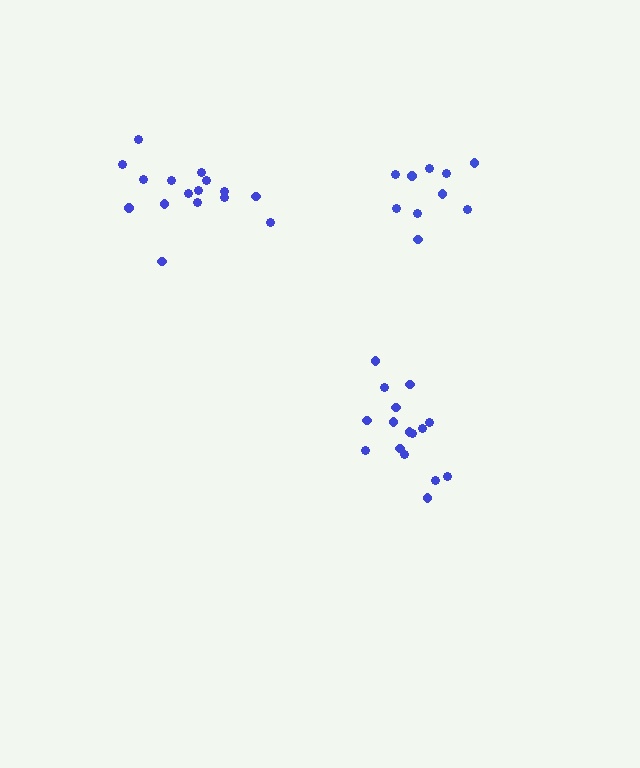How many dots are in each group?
Group 1: 16 dots, Group 2: 10 dots, Group 3: 16 dots (42 total).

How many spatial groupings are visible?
There are 3 spatial groupings.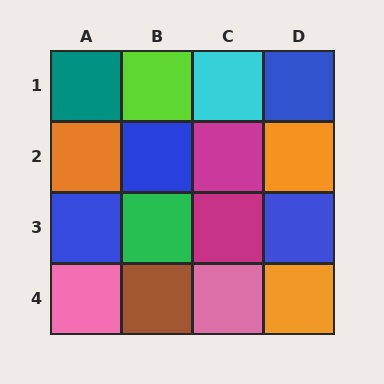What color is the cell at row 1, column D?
Blue.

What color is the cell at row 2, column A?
Orange.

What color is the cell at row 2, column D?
Orange.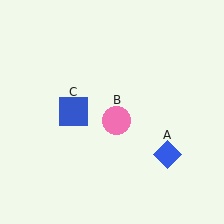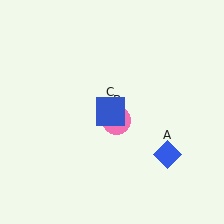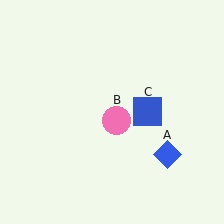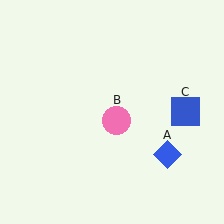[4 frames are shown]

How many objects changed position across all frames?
1 object changed position: blue square (object C).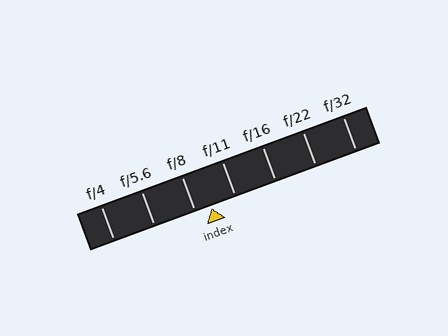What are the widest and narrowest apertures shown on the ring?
The widest aperture shown is f/4 and the narrowest is f/32.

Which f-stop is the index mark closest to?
The index mark is closest to f/8.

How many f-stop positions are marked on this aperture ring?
There are 7 f-stop positions marked.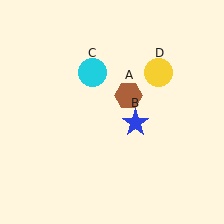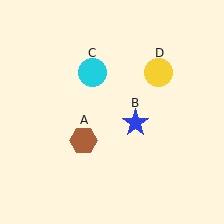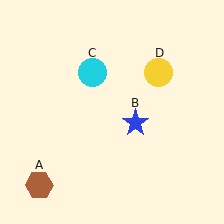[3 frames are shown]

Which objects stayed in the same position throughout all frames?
Blue star (object B) and cyan circle (object C) and yellow circle (object D) remained stationary.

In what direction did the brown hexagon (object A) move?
The brown hexagon (object A) moved down and to the left.